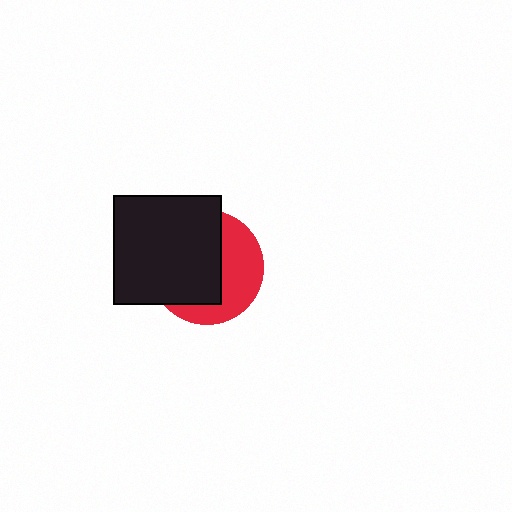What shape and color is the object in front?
The object in front is a black square.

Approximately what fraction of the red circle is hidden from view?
Roughly 58% of the red circle is hidden behind the black square.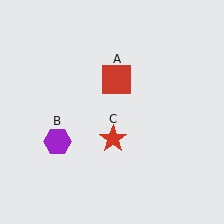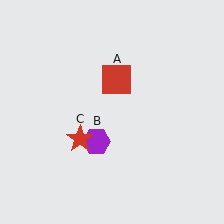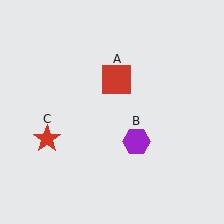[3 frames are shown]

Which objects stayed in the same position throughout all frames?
Red square (object A) remained stationary.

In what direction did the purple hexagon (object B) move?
The purple hexagon (object B) moved right.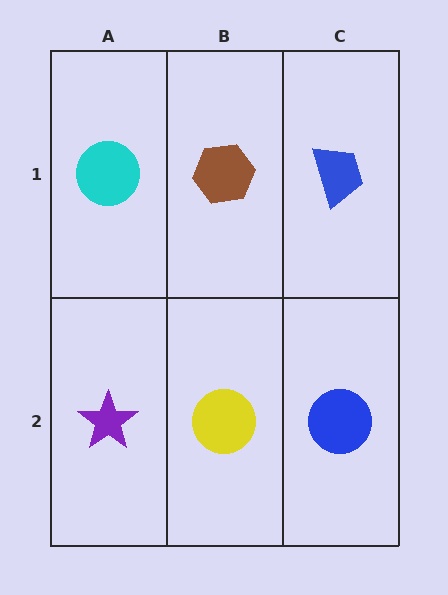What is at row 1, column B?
A brown hexagon.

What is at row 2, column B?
A yellow circle.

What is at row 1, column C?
A blue trapezoid.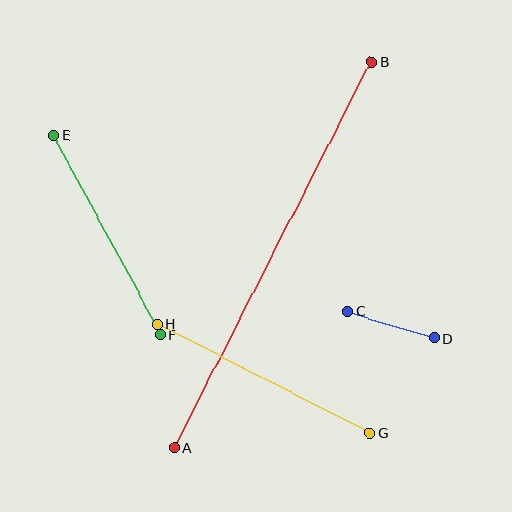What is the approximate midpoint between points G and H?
The midpoint is at approximately (263, 378) pixels.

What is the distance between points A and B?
The distance is approximately 433 pixels.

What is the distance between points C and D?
The distance is approximately 90 pixels.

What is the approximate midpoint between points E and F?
The midpoint is at approximately (107, 235) pixels.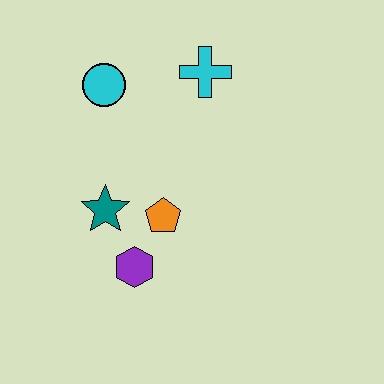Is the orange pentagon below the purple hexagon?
No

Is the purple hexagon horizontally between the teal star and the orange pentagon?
Yes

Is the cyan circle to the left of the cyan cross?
Yes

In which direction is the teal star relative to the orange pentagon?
The teal star is to the left of the orange pentagon.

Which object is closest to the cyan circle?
The cyan cross is closest to the cyan circle.